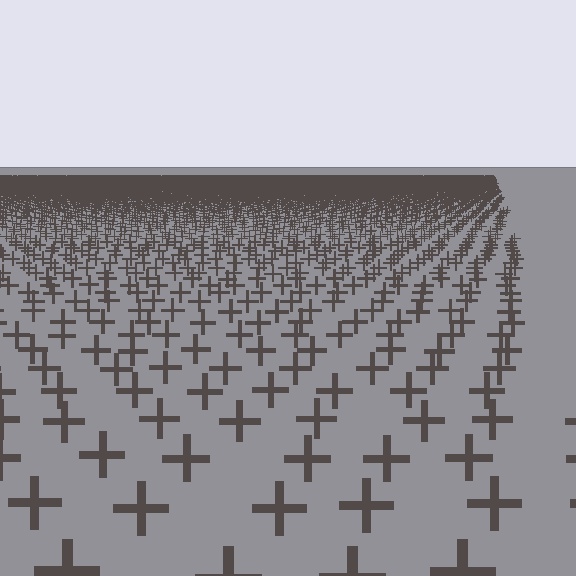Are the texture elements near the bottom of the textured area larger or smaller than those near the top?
Larger. Near the bottom, elements are closer to the viewer and appear at a bigger on-screen size.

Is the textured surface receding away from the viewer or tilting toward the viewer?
The surface is receding away from the viewer. Texture elements get smaller and denser toward the top.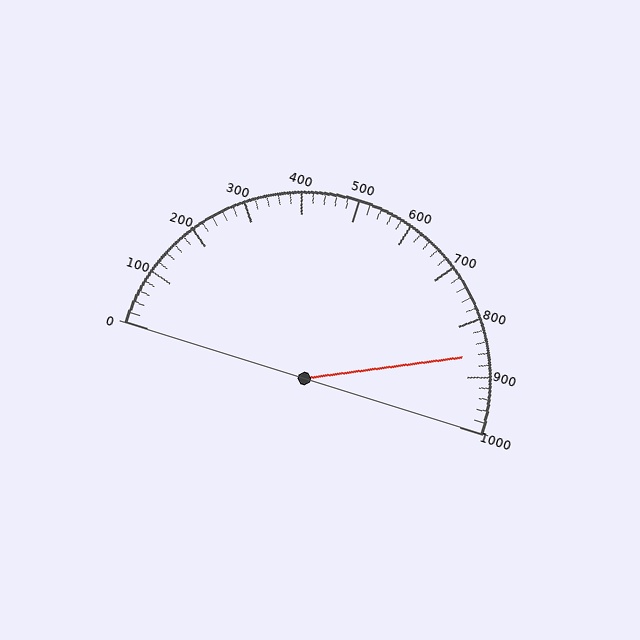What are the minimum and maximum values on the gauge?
The gauge ranges from 0 to 1000.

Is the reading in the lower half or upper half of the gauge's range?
The reading is in the upper half of the range (0 to 1000).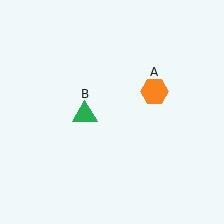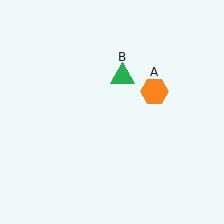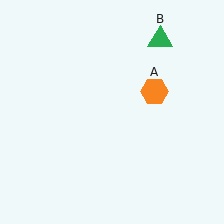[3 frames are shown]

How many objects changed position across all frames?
1 object changed position: green triangle (object B).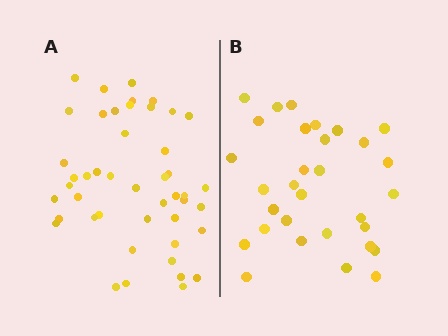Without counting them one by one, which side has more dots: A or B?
Region A (the left region) has more dots.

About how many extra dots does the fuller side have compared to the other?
Region A has approximately 15 more dots than region B.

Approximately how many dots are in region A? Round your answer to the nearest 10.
About 50 dots. (The exact count is 46, which rounds to 50.)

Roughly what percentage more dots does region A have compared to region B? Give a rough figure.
About 50% more.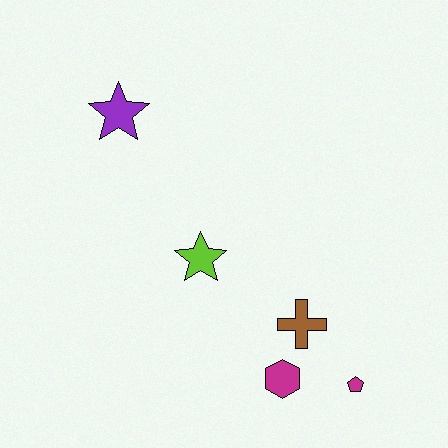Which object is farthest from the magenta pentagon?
The purple star is farthest from the magenta pentagon.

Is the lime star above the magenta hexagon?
Yes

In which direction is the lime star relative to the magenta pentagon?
The lime star is to the left of the magenta pentagon.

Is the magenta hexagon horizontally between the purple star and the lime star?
No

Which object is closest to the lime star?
The brown cross is closest to the lime star.